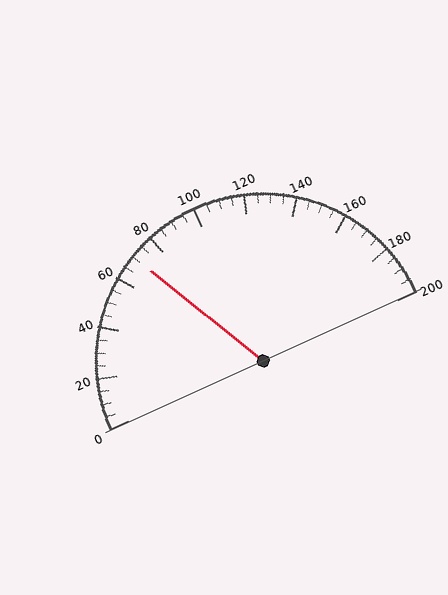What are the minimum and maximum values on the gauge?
The gauge ranges from 0 to 200.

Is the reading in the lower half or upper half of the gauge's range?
The reading is in the lower half of the range (0 to 200).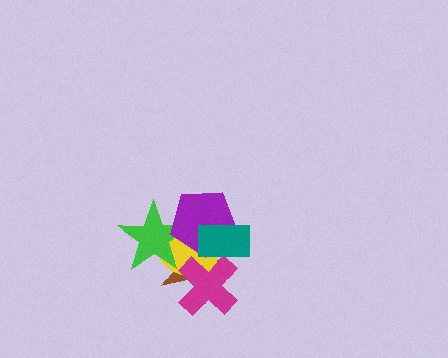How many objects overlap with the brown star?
5 objects overlap with the brown star.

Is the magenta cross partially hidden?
Yes, it is partially covered by another shape.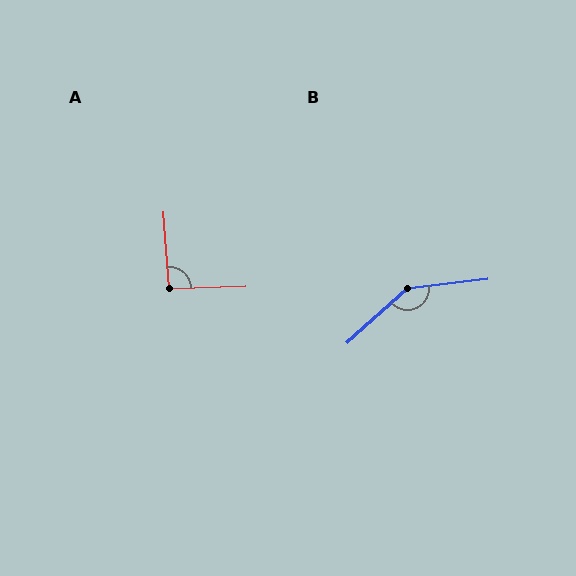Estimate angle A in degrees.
Approximately 92 degrees.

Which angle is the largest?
B, at approximately 145 degrees.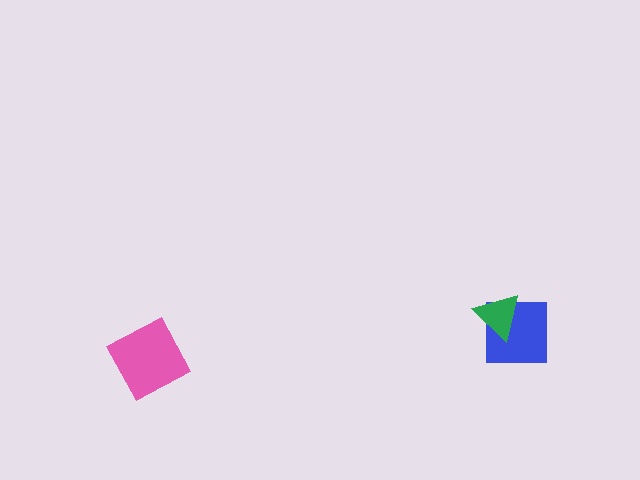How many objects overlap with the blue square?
1 object overlaps with the blue square.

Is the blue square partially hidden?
Yes, it is partially covered by another shape.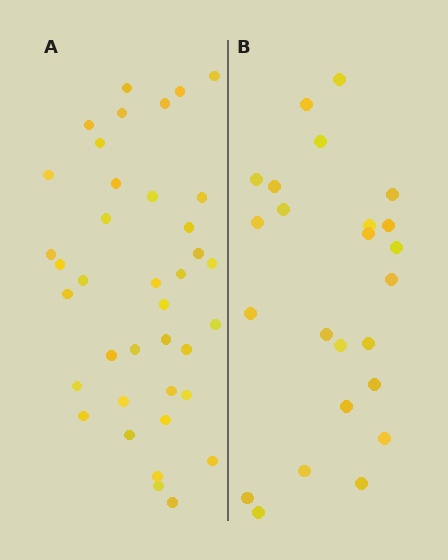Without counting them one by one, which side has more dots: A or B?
Region A (the left region) has more dots.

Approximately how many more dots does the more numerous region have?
Region A has approximately 15 more dots than region B.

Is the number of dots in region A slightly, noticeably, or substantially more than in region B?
Region A has substantially more. The ratio is roughly 1.6 to 1.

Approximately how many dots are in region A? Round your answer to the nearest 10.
About 40 dots. (The exact count is 38, which rounds to 40.)